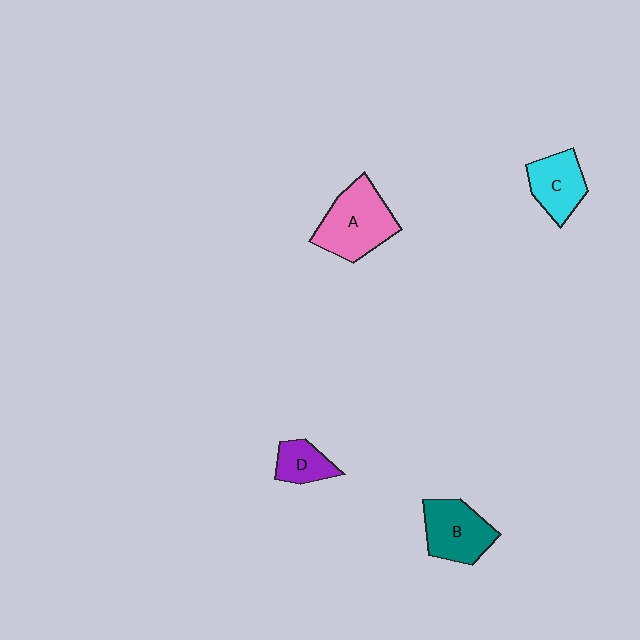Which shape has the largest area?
Shape A (pink).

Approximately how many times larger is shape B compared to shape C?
Approximately 1.2 times.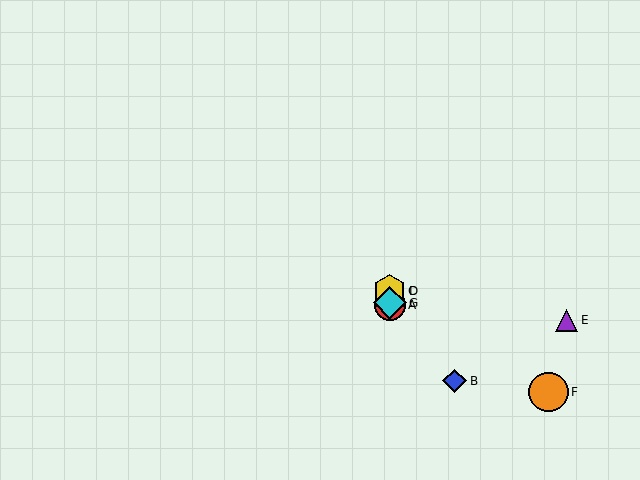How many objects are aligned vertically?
4 objects (A, C, D, G) are aligned vertically.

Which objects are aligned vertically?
Objects A, C, D, G are aligned vertically.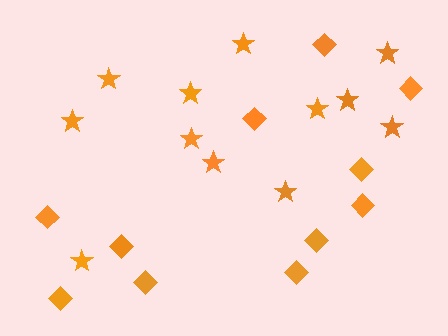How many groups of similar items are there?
There are 2 groups: one group of diamonds (11) and one group of stars (12).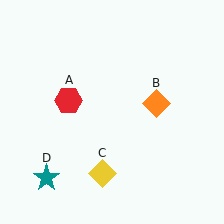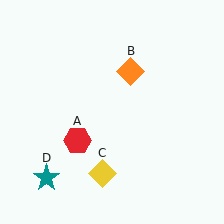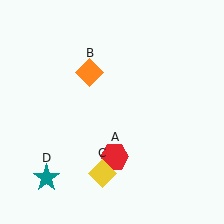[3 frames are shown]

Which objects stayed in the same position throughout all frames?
Yellow diamond (object C) and teal star (object D) remained stationary.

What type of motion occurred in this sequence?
The red hexagon (object A), orange diamond (object B) rotated counterclockwise around the center of the scene.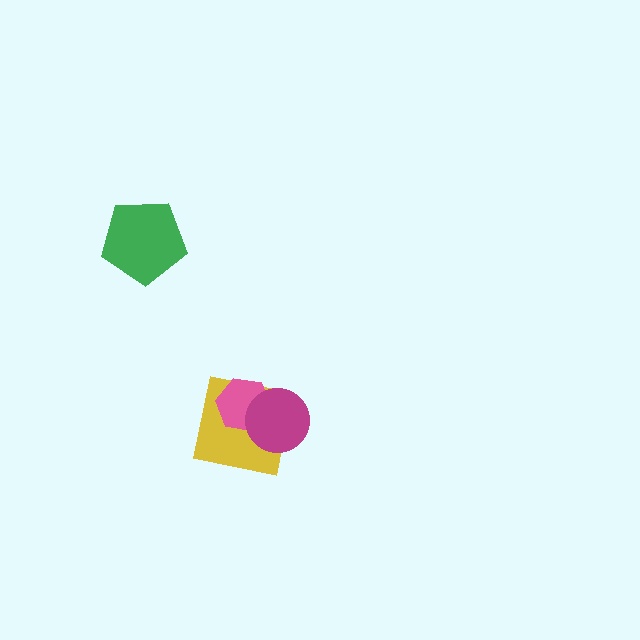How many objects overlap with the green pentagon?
0 objects overlap with the green pentagon.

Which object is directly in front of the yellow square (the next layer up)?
The pink hexagon is directly in front of the yellow square.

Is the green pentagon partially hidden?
No, no other shape covers it.